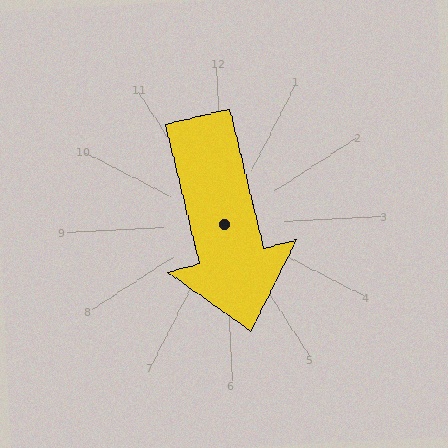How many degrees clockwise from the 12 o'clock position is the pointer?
Approximately 169 degrees.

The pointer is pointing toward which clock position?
Roughly 6 o'clock.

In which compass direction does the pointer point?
South.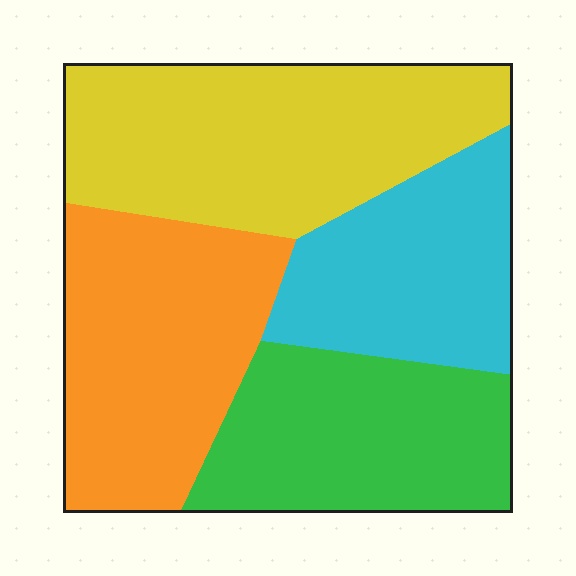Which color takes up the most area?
Yellow, at roughly 30%.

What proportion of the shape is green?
Green takes up about one quarter (1/4) of the shape.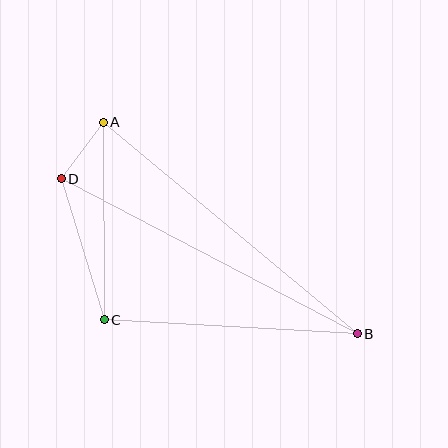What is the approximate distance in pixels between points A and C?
The distance between A and C is approximately 197 pixels.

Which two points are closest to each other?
Points A and D are closest to each other.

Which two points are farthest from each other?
Points B and D are farthest from each other.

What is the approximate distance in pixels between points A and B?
The distance between A and B is approximately 331 pixels.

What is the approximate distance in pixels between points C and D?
The distance between C and D is approximately 147 pixels.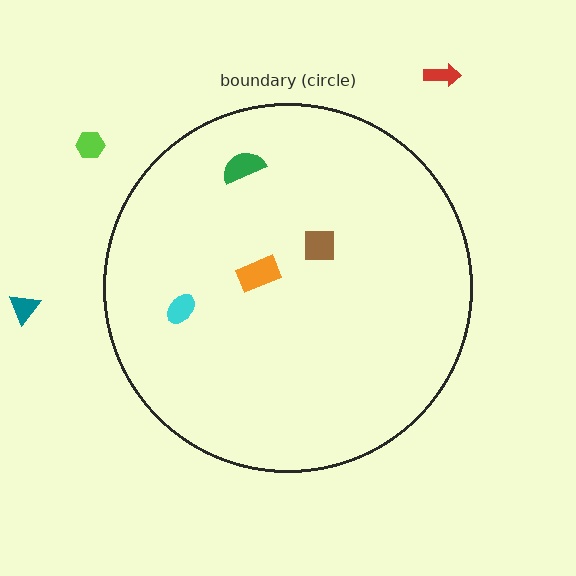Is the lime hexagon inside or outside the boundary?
Outside.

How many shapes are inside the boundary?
4 inside, 3 outside.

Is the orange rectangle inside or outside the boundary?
Inside.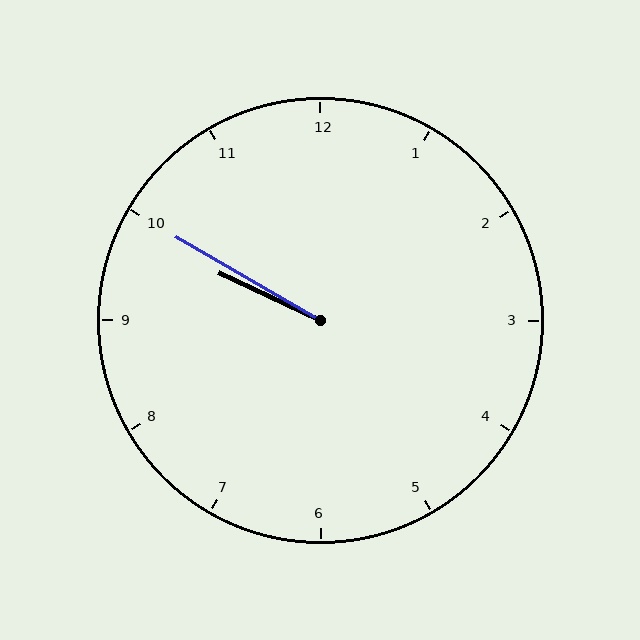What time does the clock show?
9:50.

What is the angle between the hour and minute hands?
Approximately 5 degrees.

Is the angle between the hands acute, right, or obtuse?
It is acute.